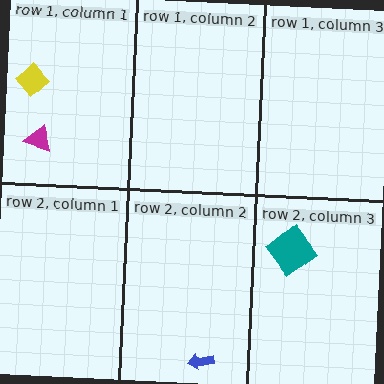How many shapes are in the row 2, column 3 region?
1.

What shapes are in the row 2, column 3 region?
The teal diamond.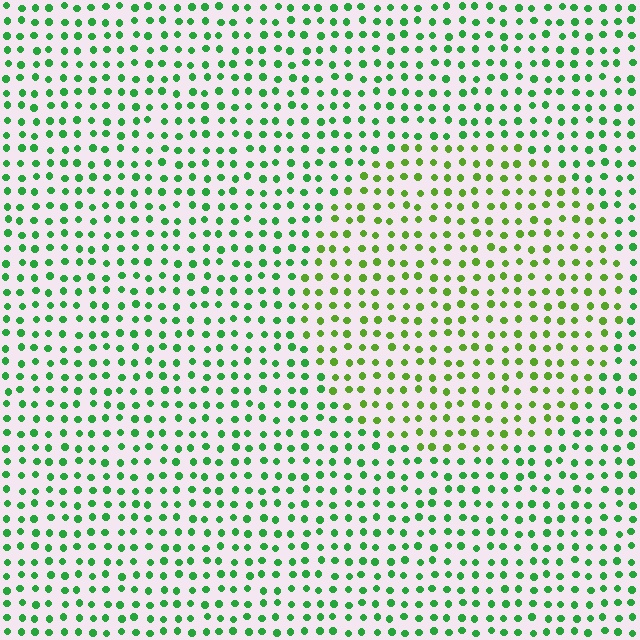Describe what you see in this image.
The image is filled with small green elements in a uniform arrangement. A circle-shaped region is visible where the elements are tinted to a slightly different hue, forming a subtle color boundary.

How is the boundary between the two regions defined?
The boundary is defined purely by a slight shift in hue (about 33 degrees). Spacing, size, and orientation are identical on both sides.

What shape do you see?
I see a circle.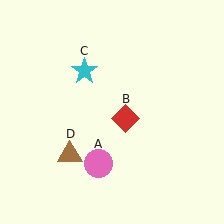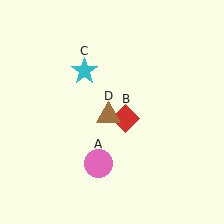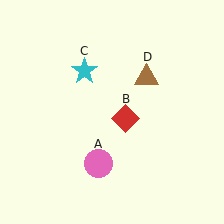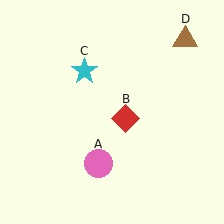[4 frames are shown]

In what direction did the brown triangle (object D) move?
The brown triangle (object D) moved up and to the right.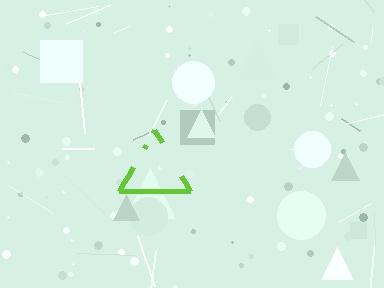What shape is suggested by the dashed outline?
The dashed outline suggests a triangle.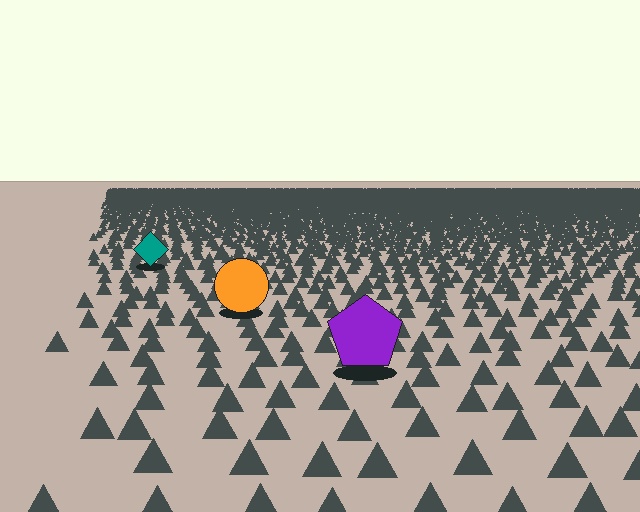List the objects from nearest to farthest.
From nearest to farthest: the purple pentagon, the orange circle, the teal diamond.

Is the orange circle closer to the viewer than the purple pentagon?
No. The purple pentagon is closer — you can tell from the texture gradient: the ground texture is coarser near it.